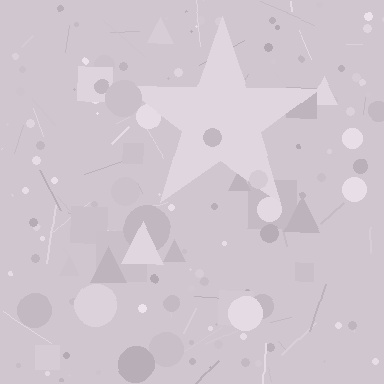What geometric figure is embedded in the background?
A star is embedded in the background.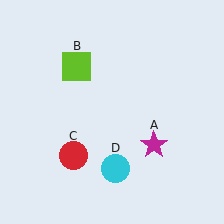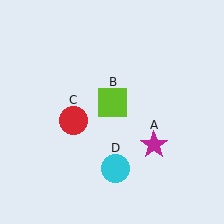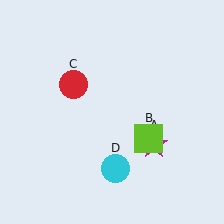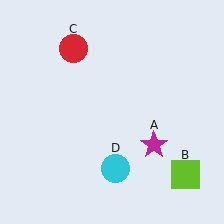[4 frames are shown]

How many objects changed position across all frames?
2 objects changed position: lime square (object B), red circle (object C).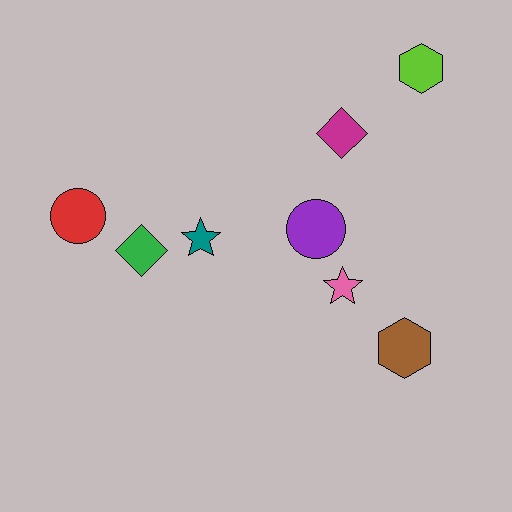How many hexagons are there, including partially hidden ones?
There are 2 hexagons.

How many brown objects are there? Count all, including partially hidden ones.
There is 1 brown object.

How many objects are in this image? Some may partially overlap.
There are 8 objects.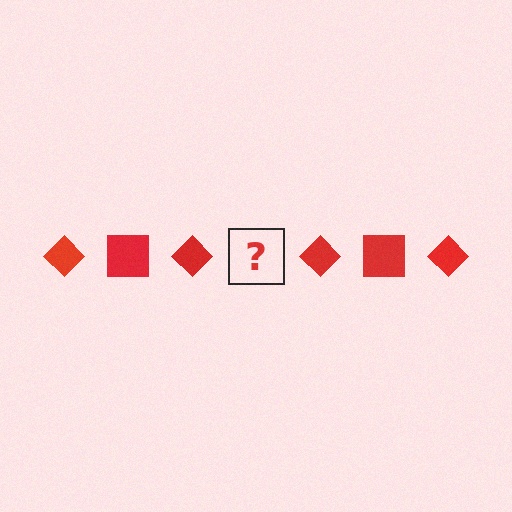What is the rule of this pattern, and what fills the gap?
The rule is that the pattern cycles through diamond, square shapes in red. The gap should be filled with a red square.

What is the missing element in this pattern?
The missing element is a red square.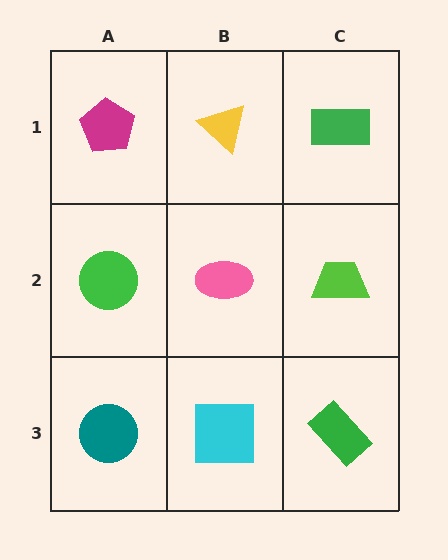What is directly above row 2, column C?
A green rectangle.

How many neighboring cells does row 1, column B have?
3.